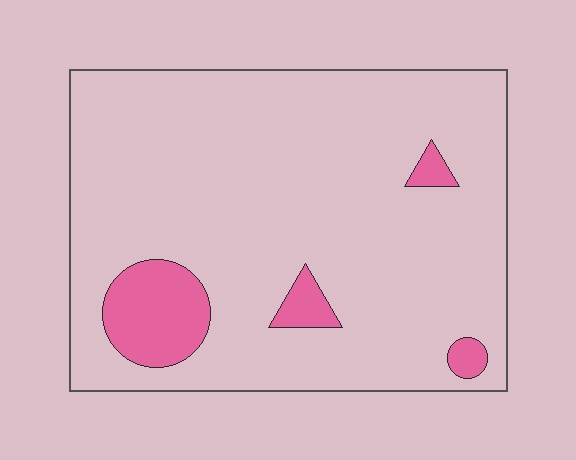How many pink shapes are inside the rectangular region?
4.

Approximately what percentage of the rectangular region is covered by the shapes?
Approximately 10%.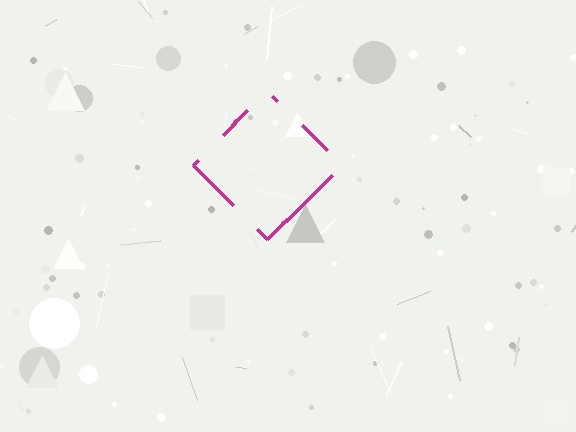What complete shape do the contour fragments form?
The contour fragments form a diamond.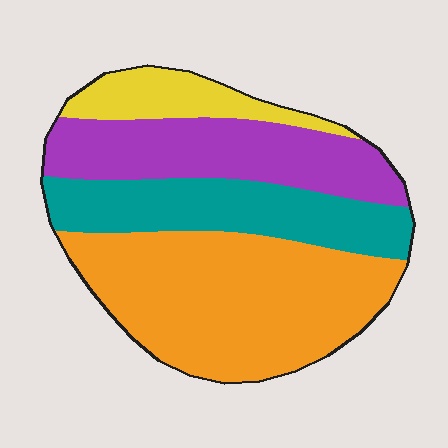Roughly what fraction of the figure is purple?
Purple covers around 25% of the figure.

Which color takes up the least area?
Yellow, at roughly 10%.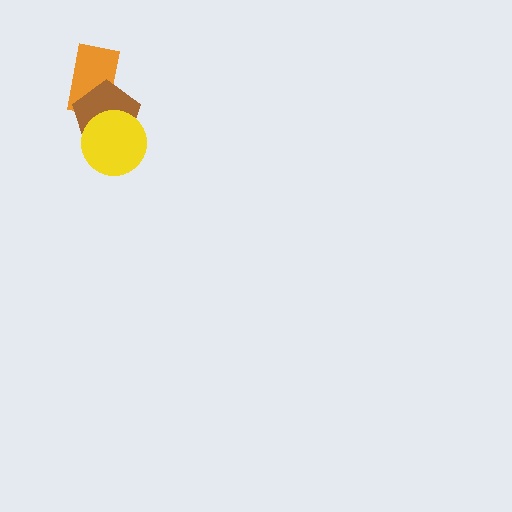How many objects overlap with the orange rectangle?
1 object overlaps with the orange rectangle.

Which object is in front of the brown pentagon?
The yellow circle is in front of the brown pentagon.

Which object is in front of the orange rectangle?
The brown pentagon is in front of the orange rectangle.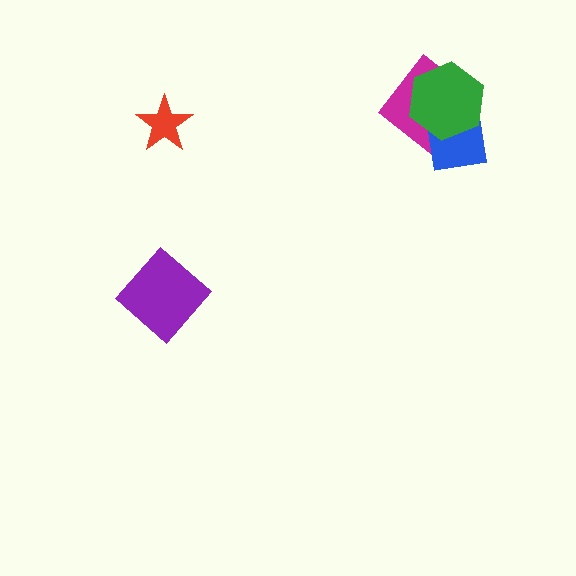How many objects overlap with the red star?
0 objects overlap with the red star.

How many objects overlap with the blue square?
2 objects overlap with the blue square.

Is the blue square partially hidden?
Yes, it is partially covered by another shape.